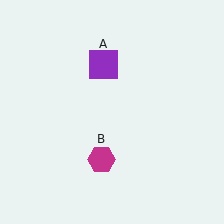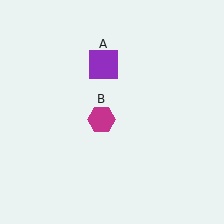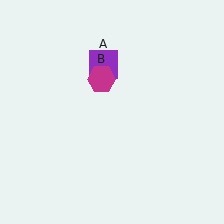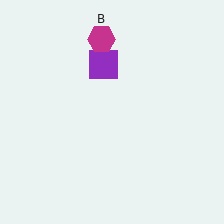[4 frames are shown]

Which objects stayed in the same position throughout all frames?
Purple square (object A) remained stationary.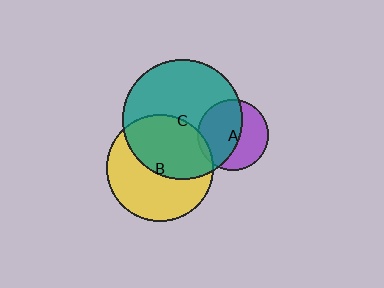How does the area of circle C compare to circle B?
Approximately 1.2 times.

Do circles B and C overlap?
Yes.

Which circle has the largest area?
Circle C (teal).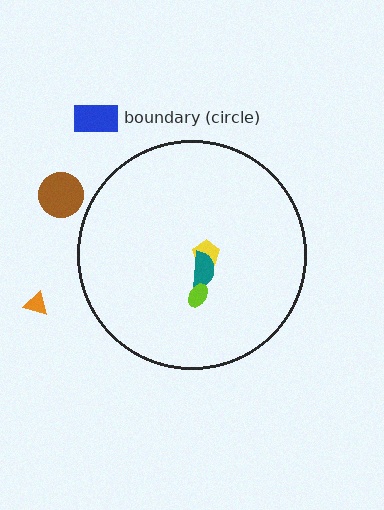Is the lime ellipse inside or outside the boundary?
Inside.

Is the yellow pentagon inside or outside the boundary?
Inside.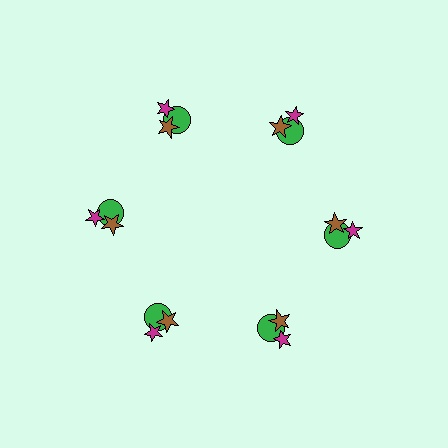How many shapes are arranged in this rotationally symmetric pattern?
There are 18 shapes, arranged in 6 groups of 3.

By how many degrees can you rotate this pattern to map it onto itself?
The pattern maps onto itself every 60 degrees of rotation.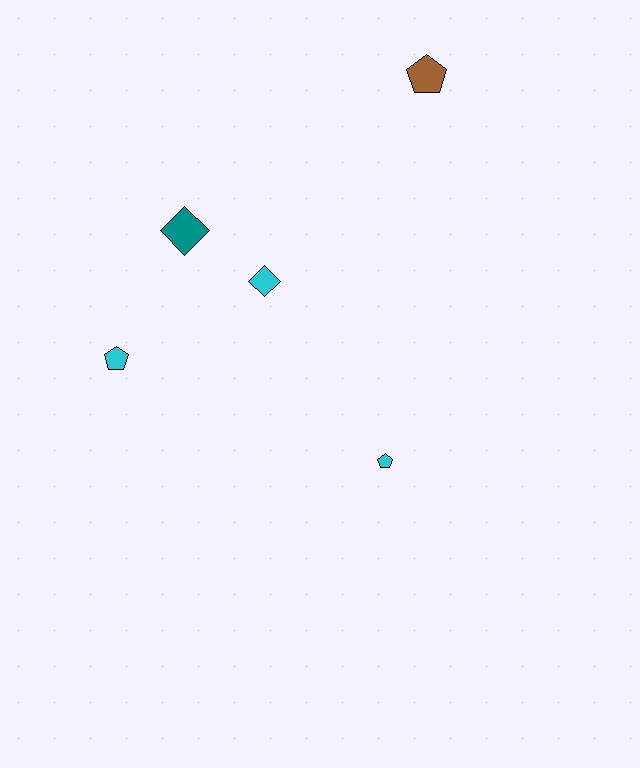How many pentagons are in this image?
There are 3 pentagons.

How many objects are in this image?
There are 5 objects.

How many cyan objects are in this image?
There are 3 cyan objects.